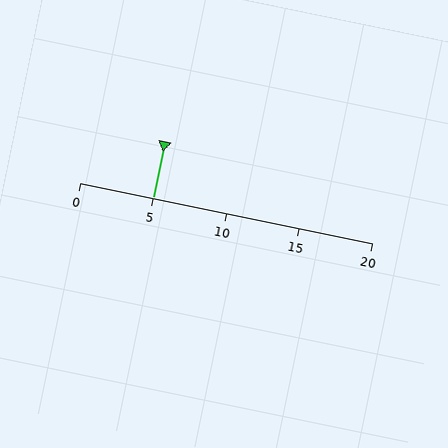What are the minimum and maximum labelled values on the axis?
The axis runs from 0 to 20.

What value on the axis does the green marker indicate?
The marker indicates approximately 5.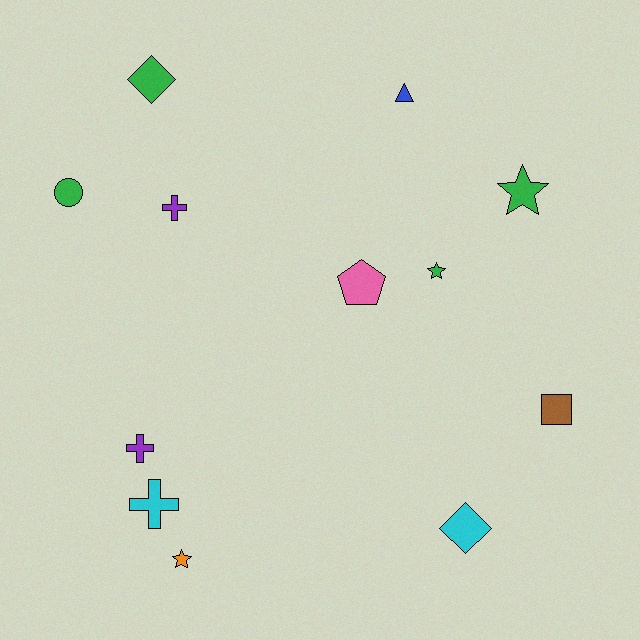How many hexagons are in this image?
There are no hexagons.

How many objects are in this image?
There are 12 objects.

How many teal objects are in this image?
There are no teal objects.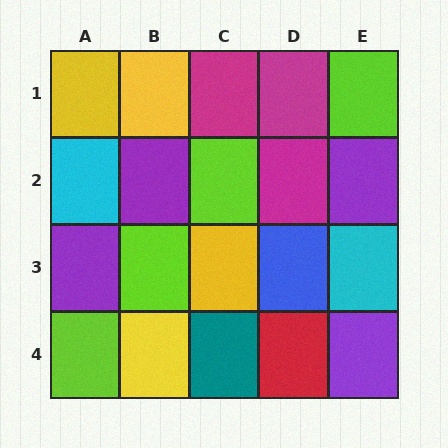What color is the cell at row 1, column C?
Magenta.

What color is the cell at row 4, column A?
Lime.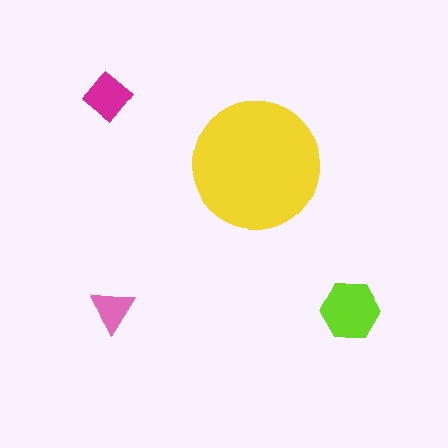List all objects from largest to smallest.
The yellow circle, the lime hexagon, the magenta diamond, the pink triangle.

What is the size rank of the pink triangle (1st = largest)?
4th.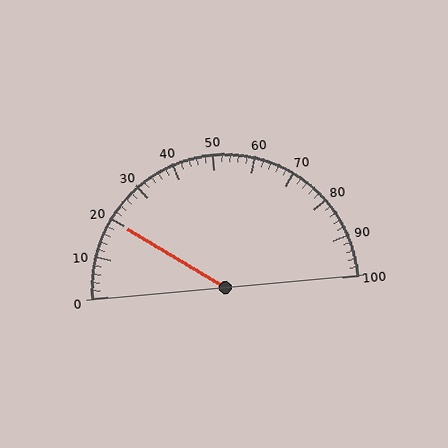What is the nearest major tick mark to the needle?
The nearest major tick mark is 20.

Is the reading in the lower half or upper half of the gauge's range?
The reading is in the lower half of the range (0 to 100).